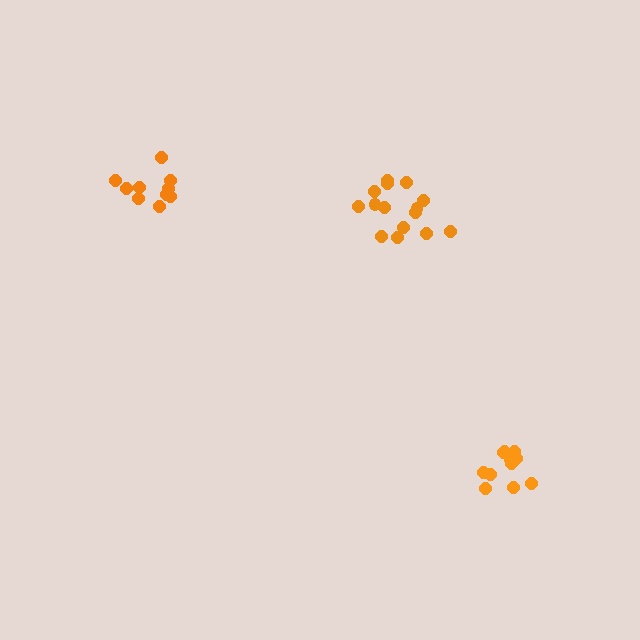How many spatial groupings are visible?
There are 3 spatial groupings.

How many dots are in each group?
Group 1: 10 dots, Group 2: 15 dots, Group 3: 11 dots (36 total).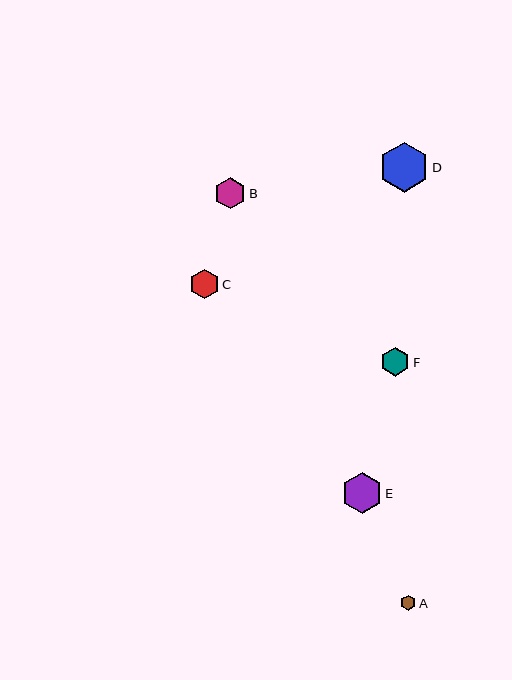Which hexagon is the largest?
Hexagon D is the largest with a size of approximately 50 pixels.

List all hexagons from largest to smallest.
From largest to smallest: D, E, B, C, F, A.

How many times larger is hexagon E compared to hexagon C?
Hexagon E is approximately 1.4 times the size of hexagon C.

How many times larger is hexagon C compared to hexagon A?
Hexagon C is approximately 1.9 times the size of hexagon A.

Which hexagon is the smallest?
Hexagon A is the smallest with a size of approximately 16 pixels.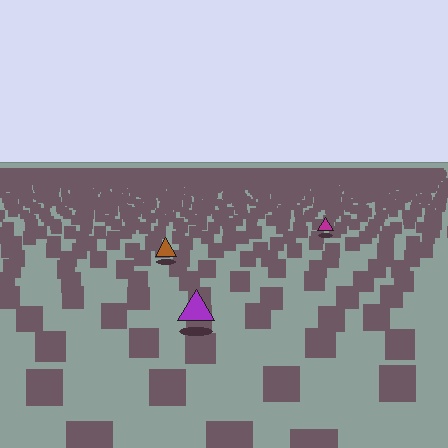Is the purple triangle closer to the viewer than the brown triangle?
Yes. The purple triangle is closer — you can tell from the texture gradient: the ground texture is coarser near it.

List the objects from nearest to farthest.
From nearest to farthest: the purple triangle, the brown triangle, the magenta triangle.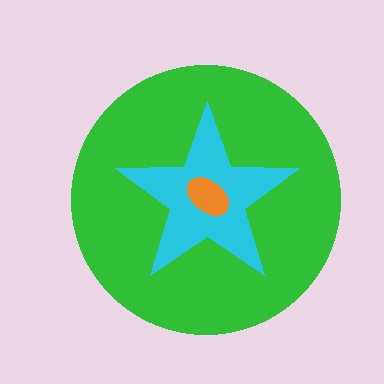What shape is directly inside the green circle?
The cyan star.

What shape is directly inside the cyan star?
The orange ellipse.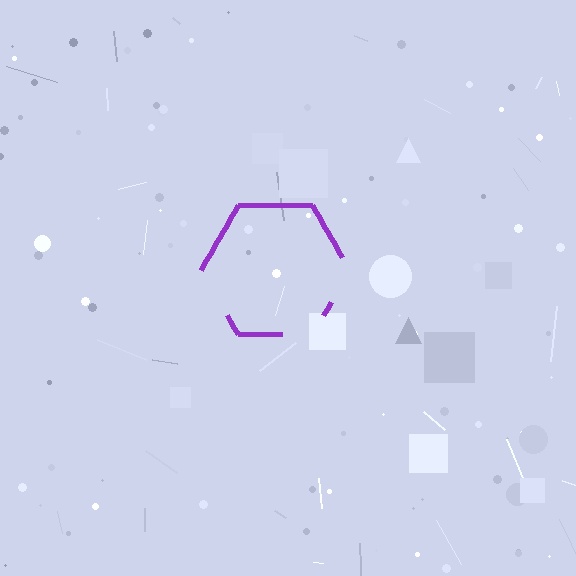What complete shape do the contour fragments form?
The contour fragments form a hexagon.